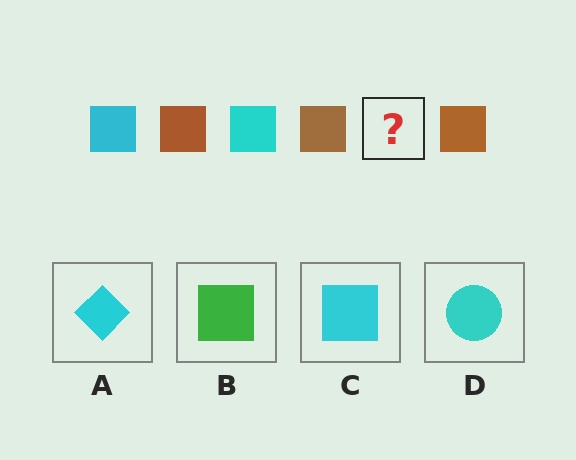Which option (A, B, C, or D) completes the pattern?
C.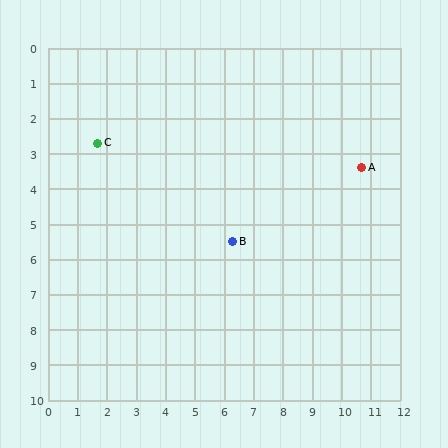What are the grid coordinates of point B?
Point B is at approximately (6.3, 5.5).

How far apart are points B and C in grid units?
Points B and C are about 5.4 grid units apart.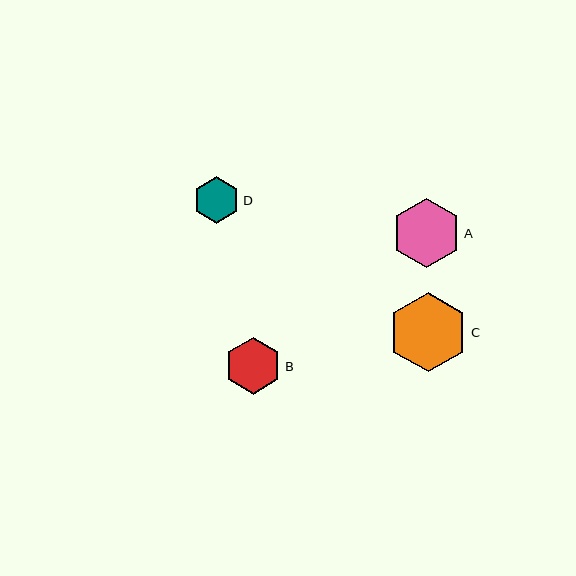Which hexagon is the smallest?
Hexagon D is the smallest with a size of approximately 47 pixels.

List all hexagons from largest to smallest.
From largest to smallest: C, A, B, D.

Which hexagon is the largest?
Hexagon C is the largest with a size of approximately 79 pixels.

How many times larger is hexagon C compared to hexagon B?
Hexagon C is approximately 1.4 times the size of hexagon B.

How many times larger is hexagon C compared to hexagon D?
Hexagon C is approximately 1.7 times the size of hexagon D.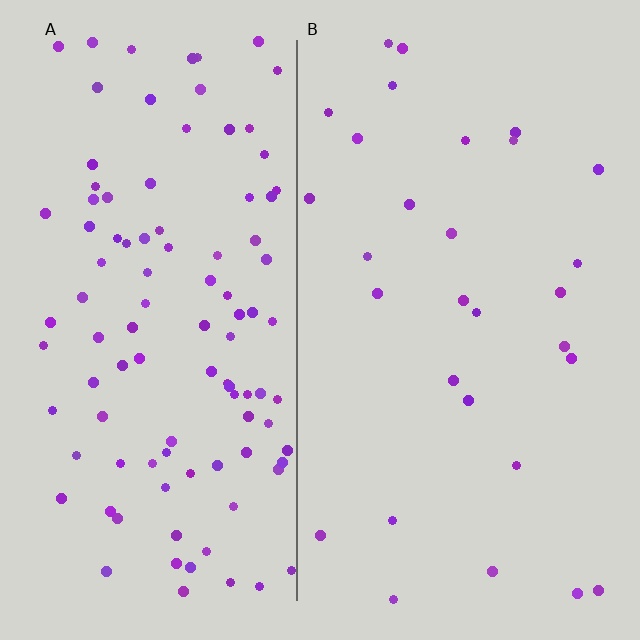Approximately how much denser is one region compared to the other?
Approximately 3.5× — region A over region B.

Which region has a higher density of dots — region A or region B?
A (the left).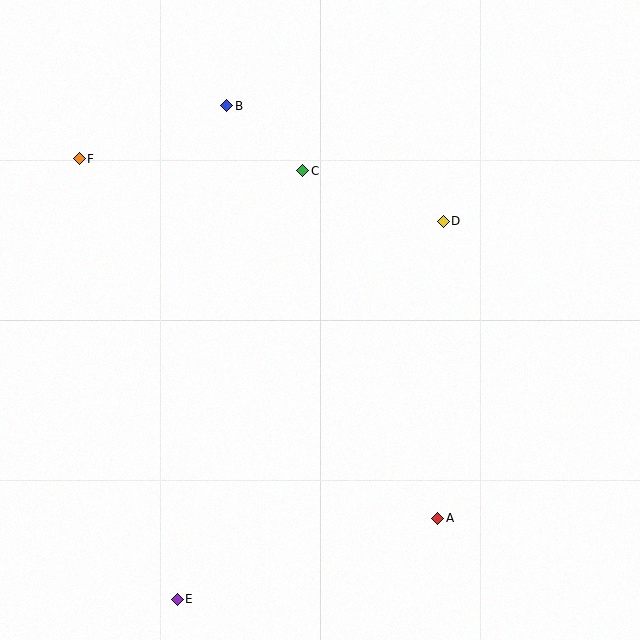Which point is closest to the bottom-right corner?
Point A is closest to the bottom-right corner.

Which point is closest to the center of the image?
Point C at (303, 171) is closest to the center.